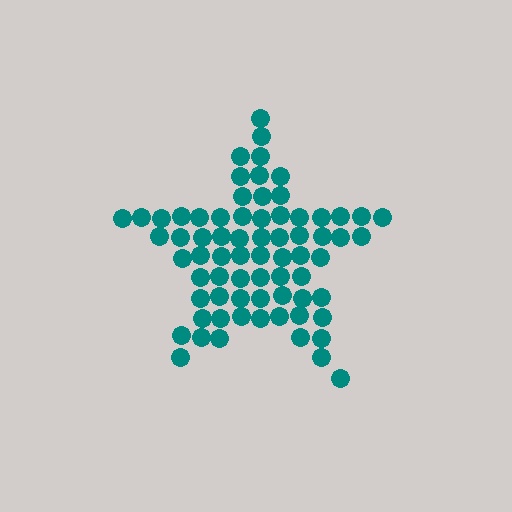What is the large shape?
The large shape is a star.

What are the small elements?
The small elements are circles.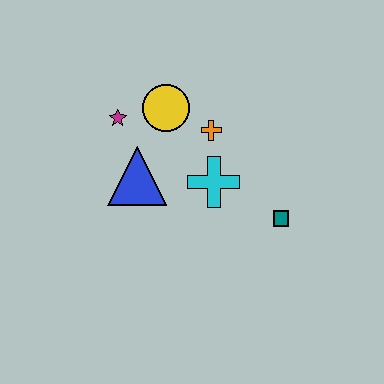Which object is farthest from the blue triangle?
The teal square is farthest from the blue triangle.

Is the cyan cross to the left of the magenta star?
No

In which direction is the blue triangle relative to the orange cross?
The blue triangle is to the left of the orange cross.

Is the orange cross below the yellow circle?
Yes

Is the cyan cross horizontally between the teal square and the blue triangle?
Yes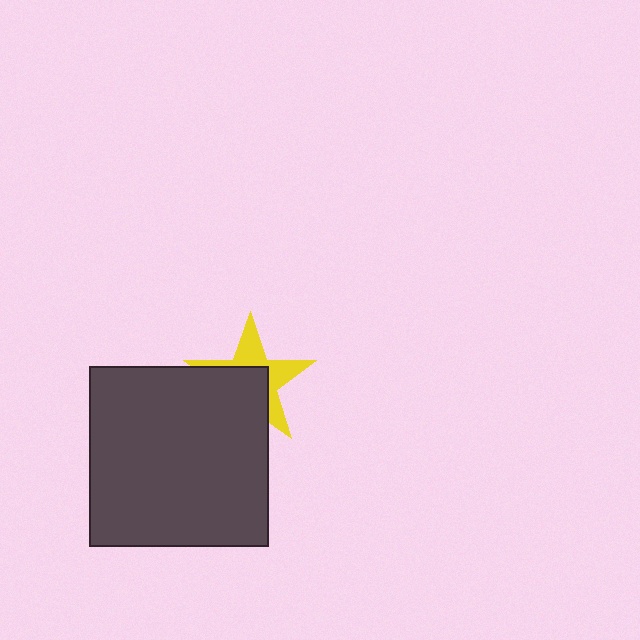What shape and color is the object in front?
The object in front is a dark gray square.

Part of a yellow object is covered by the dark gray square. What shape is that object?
It is a star.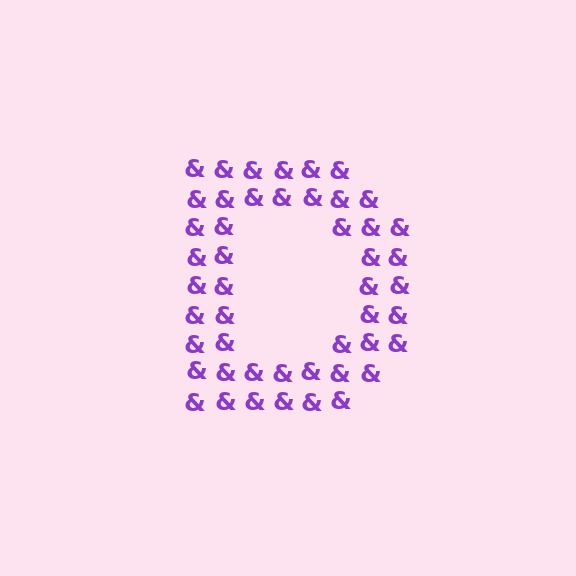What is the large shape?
The large shape is the letter D.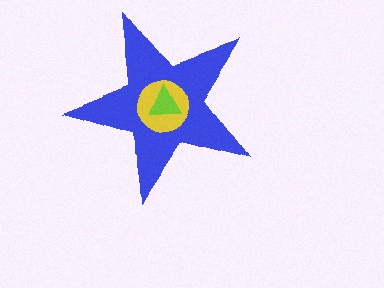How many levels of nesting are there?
3.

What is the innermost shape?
The lime triangle.